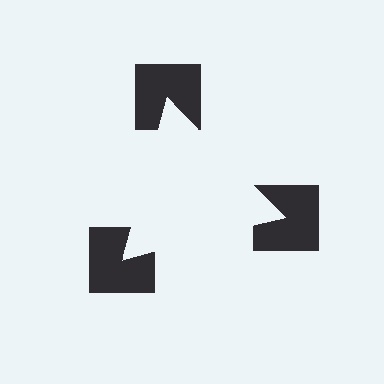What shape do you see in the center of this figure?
An illusory triangle — its edges are inferred from the aligned wedge cuts in the notched squares, not physically drawn.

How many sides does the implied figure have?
3 sides.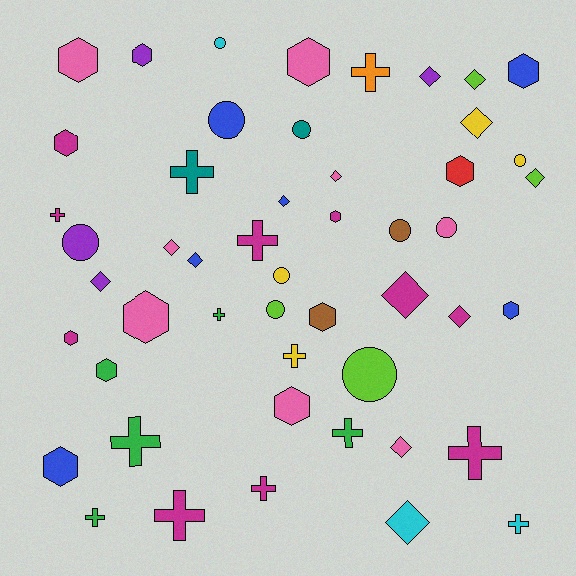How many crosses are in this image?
There are 13 crosses.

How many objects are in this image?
There are 50 objects.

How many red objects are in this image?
There is 1 red object.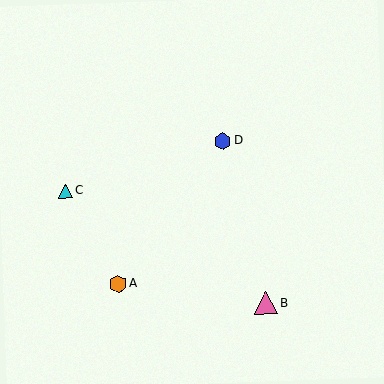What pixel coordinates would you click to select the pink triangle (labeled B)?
Click at (266, 303) to select the pink triangle B.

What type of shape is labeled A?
Shape A is an orange hexagon.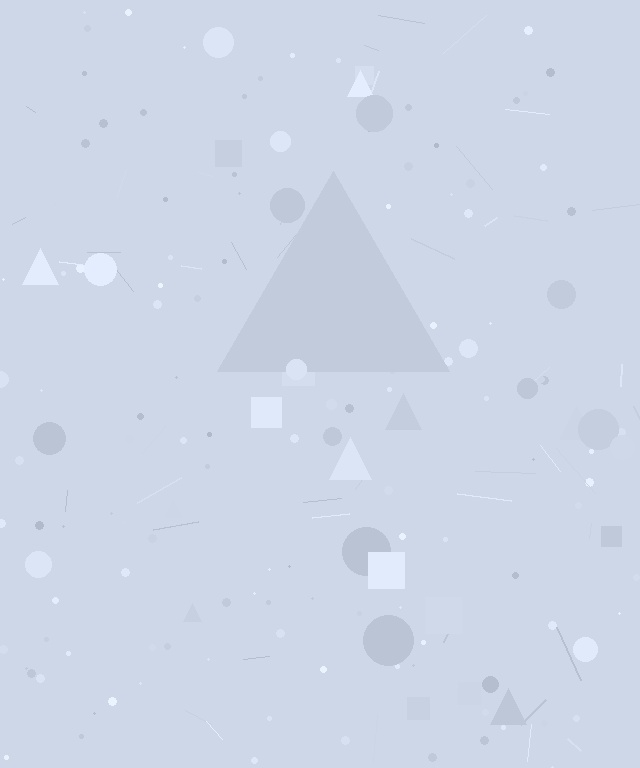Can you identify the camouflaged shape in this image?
The camouflaged shape is a triangle.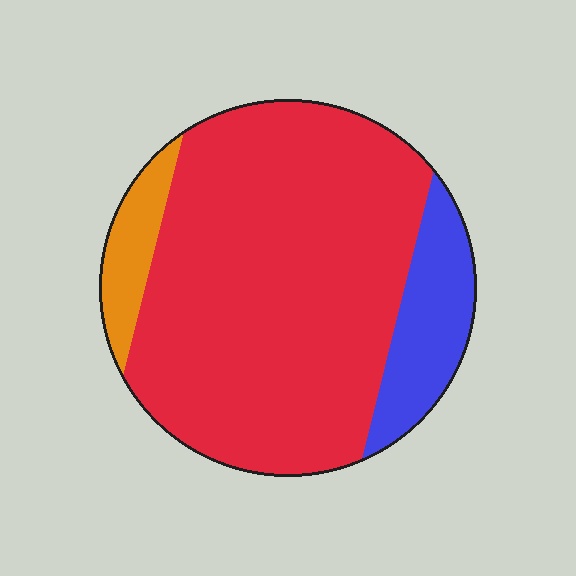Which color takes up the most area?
Red, at roughly 80%.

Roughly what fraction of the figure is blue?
Blue covers 14% of the figure.